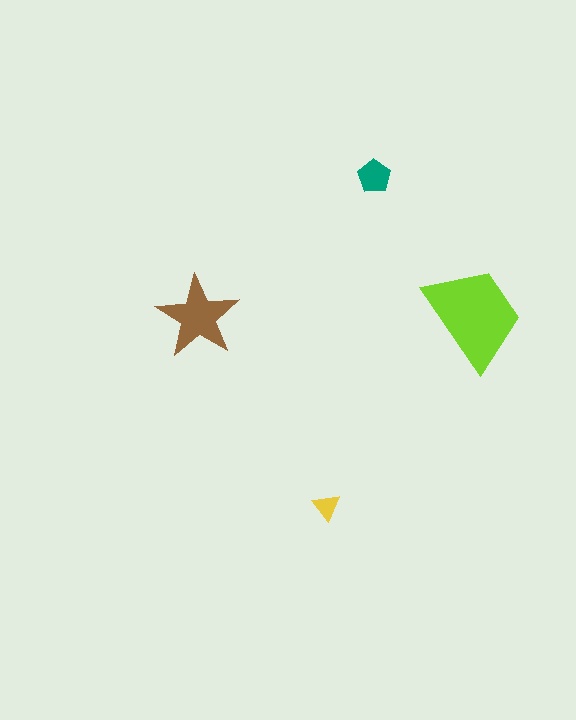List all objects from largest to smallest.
The lime trapezoid, the brown star, the teal pentagon, the yellow triangle.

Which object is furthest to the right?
The lime trapezoid is rightmost.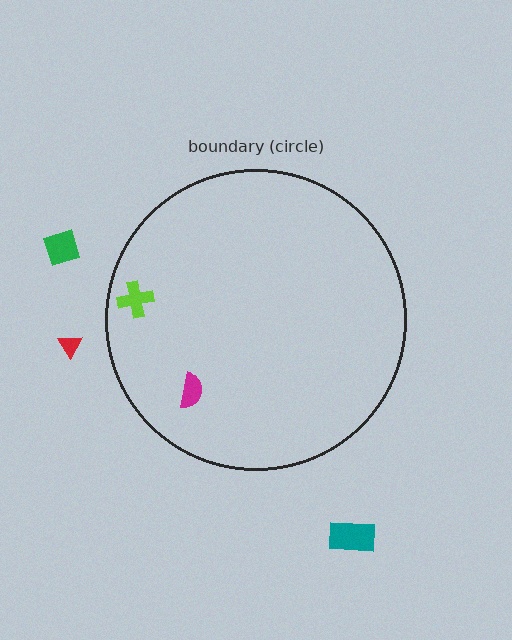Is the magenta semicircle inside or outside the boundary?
Inside.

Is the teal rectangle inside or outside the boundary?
Outside.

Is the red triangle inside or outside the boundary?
Outside.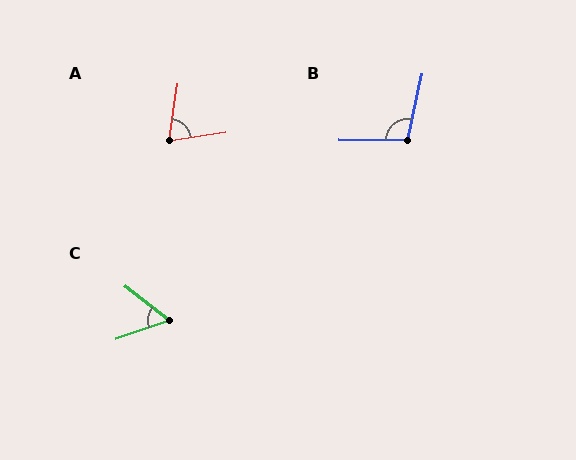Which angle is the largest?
B, at approximately 102 degrees.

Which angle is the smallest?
C, at approximately 57 degrees.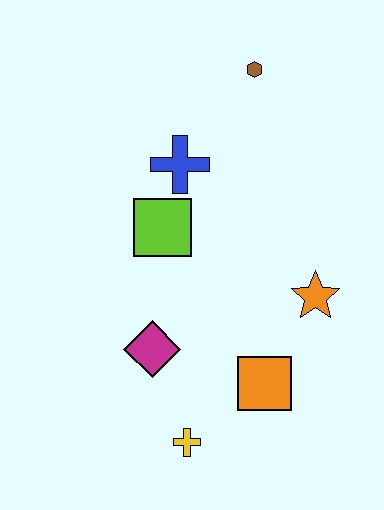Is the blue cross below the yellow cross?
No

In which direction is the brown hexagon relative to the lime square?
The brown hexagon is above the lime square.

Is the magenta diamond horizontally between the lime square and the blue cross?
No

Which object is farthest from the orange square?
The brown hexagon is farthest from the orange square.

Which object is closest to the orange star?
The orange square is closest to the orange star.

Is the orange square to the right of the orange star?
No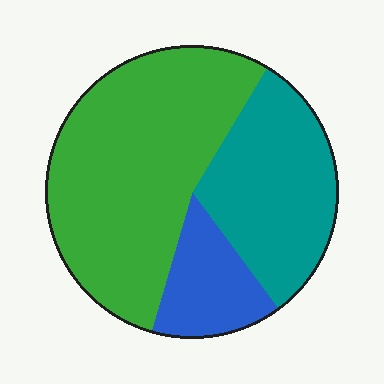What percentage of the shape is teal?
Teal takes up about one third (1/3) of the shape.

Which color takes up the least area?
Blue, at roughly 15%.